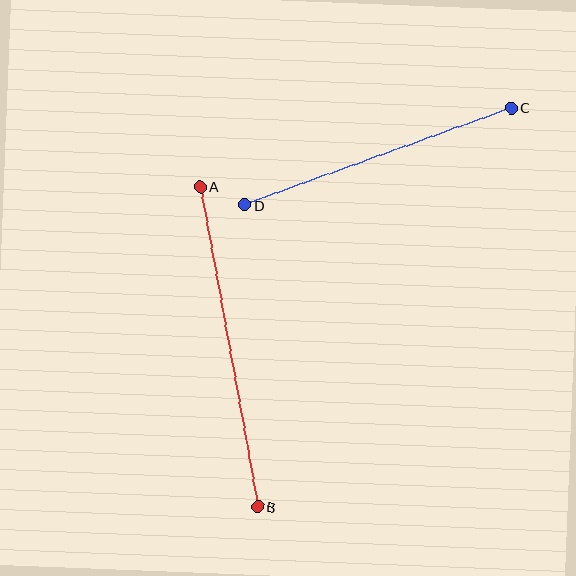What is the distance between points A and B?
The distance is approximately 325 pixels.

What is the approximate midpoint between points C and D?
The midpoint is at approximately (378, 156) pixels.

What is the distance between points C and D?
The distance is approximately 284 pixels.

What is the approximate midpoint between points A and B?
The midpoint is at approximately (229, 347) pixels.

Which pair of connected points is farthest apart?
Points A and B are farthest apart.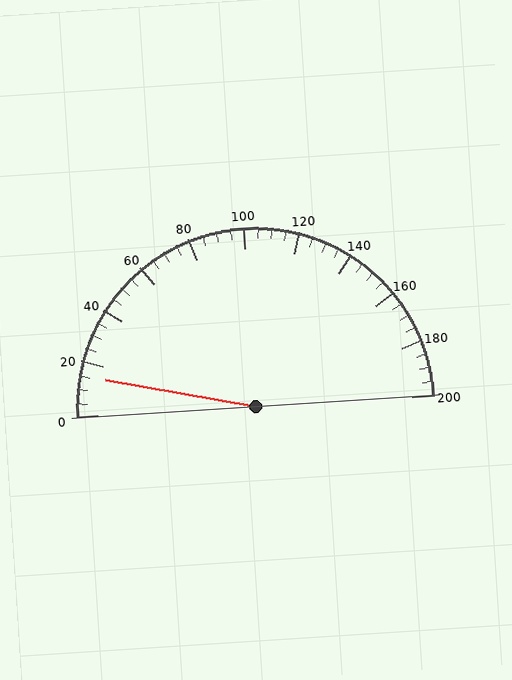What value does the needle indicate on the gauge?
The needle indicates approximately 15.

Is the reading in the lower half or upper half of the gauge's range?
The reading is in the lower half of the range (0 to 200).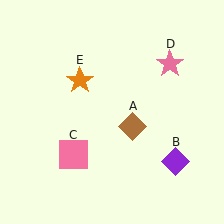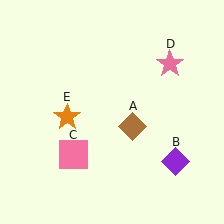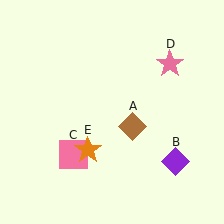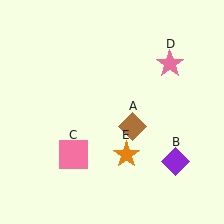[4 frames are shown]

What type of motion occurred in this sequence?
The orange star (object E) rotated counterclockwise around the center of the scene.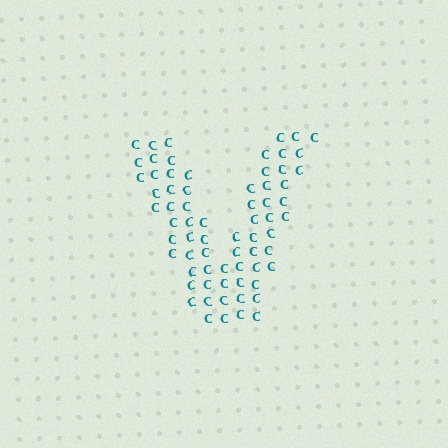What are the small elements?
The small elements are letter C's.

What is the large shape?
The large shape is the letter V.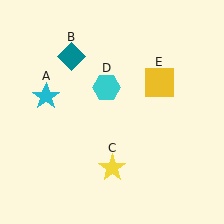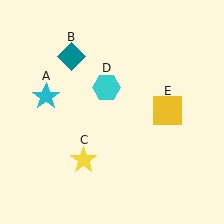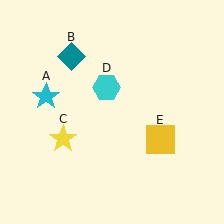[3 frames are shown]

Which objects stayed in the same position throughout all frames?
Cyan star (object A) and teal diamond (object B) and cyan hexagon (object D) remained stationary.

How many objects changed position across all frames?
2 objects changed position: yellow star (object C), yellow square (object E).